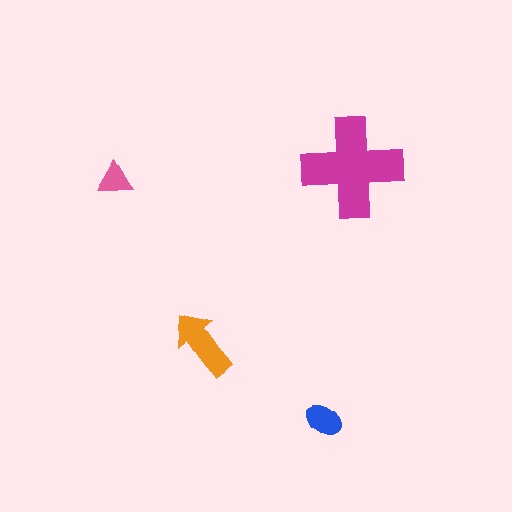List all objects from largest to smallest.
The magenta cross, the orange arrow, the blue ellipse, the pink triangle.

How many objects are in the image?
There are 4 objects in the image.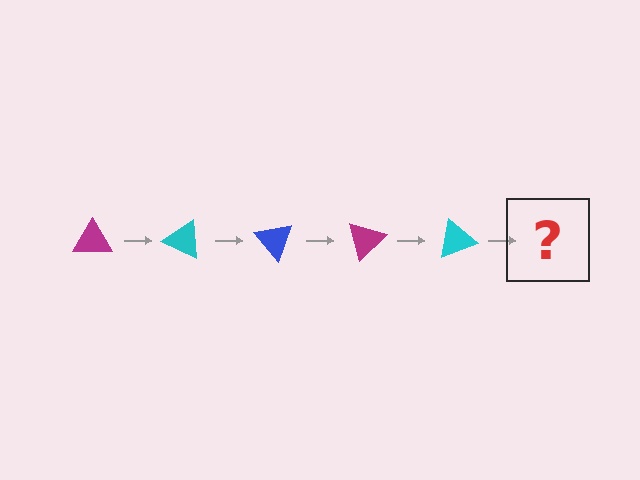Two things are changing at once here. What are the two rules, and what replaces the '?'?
The two rules are that it rotates 25 degrees each step and the color cycles through magenta, cyan, and blue. The '?' should be a blue triangle, rotated 125 degrees from the start.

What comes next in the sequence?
The next element should be a blue triangle, rotated 125 degrees from the start.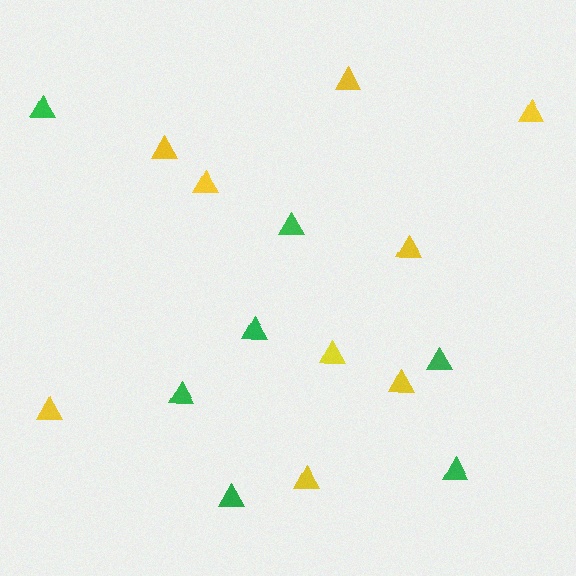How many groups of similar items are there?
There are 2 groups: one group of yellow triangles (9) and one group of green triangles (7).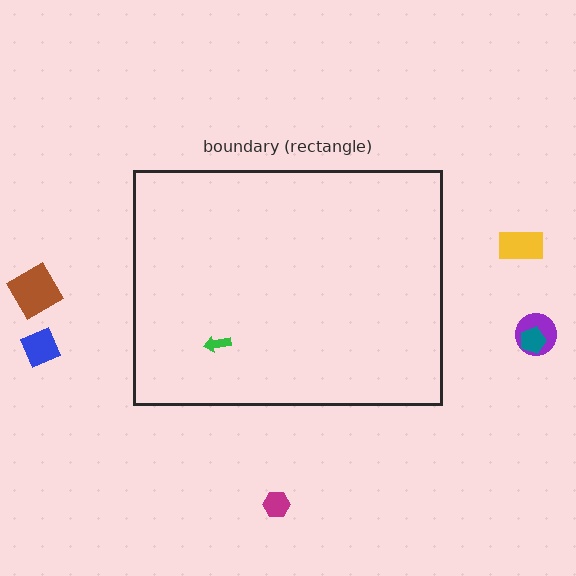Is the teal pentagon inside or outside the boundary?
Outside.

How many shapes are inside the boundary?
1 inside, 6 outside.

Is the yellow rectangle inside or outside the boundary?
Outside.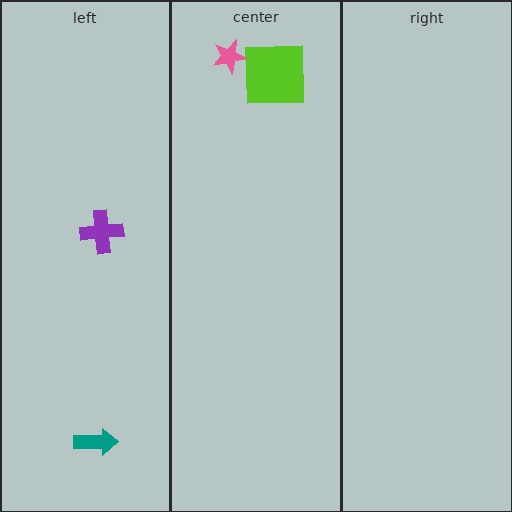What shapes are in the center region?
The lime square, the pink star.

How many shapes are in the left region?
2.